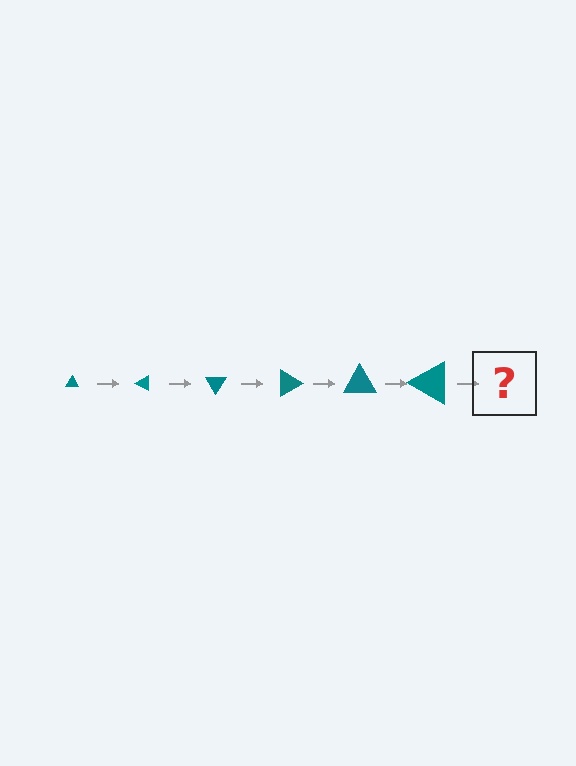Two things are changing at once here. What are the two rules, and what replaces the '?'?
The two rules are that the triangle grows larger each step and it rotates 30 degrees each step. The '?' should be a triangle, larger than the previous one and rotated 180 degrees from the start.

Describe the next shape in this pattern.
It should be a triangle, larger than the previous one and rotated 180 degrees from the start.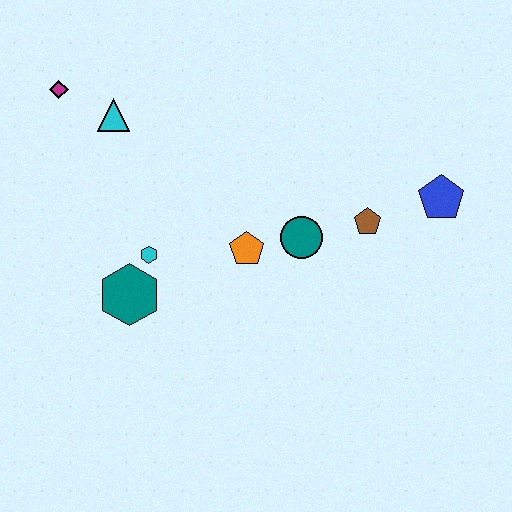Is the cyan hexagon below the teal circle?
Yes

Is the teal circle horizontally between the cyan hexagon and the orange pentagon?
No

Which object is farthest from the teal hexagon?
The blue pentagon is farthest from the teal hexagon.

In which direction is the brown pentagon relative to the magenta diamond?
The brown pentagon is to the right of the magenta diamond.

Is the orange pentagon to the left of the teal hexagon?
No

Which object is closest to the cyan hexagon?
The teal hexagon is closest to the cyan hexagon.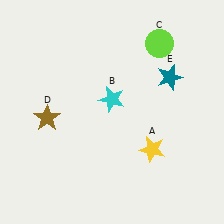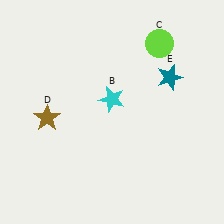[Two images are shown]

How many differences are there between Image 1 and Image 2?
There is 1 difference between the two images.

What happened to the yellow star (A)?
The yellow star (A) was removed in Image 2. It was in the bottom-right area of Image 1.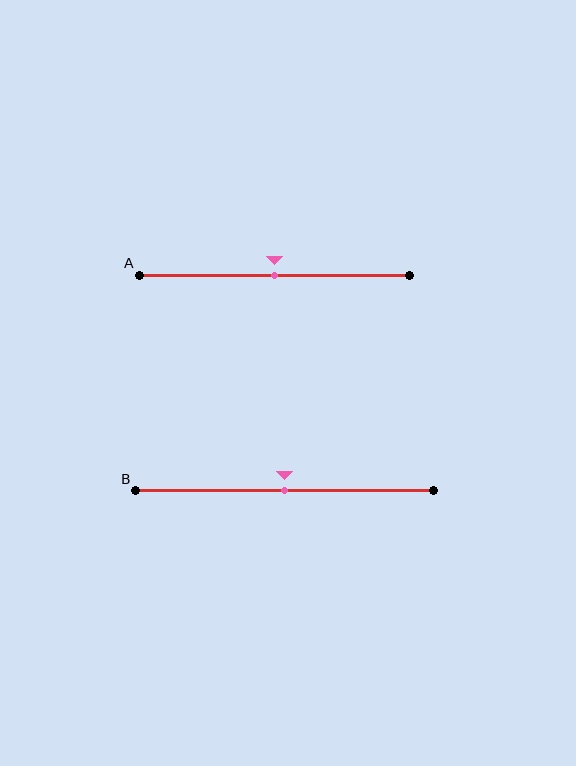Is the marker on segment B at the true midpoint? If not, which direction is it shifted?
Yes, the marker on segment B is at the true midpoint.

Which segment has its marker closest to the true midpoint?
Segment A has its marker closest to the true midpoint.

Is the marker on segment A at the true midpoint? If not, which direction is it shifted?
Yes, the marker on segment A is at the true midpoint.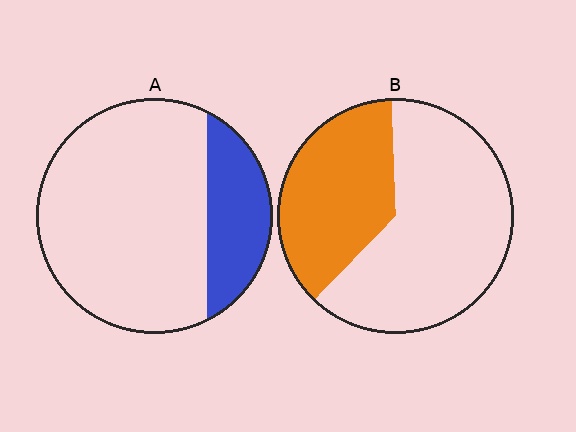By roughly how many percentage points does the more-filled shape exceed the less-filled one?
By roughly 15 percentage points (B over A).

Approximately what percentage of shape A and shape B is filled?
A is approximately 25% and B is approximately 35%.